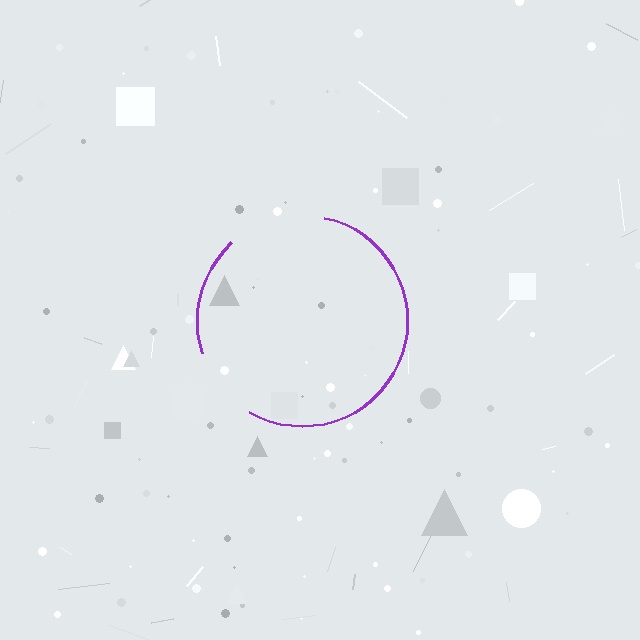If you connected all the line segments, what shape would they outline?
They would outline a circle.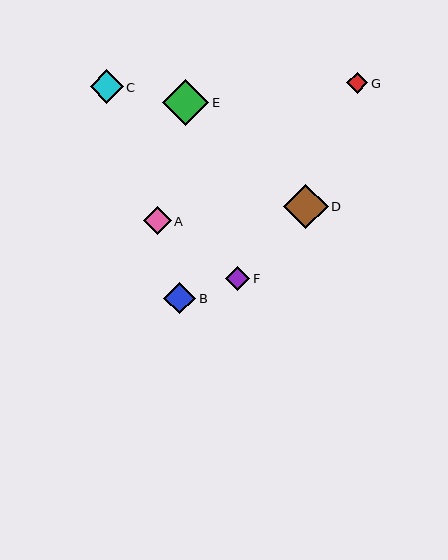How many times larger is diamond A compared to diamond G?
Diamond A is approximately 1.3 times the size of diamond G.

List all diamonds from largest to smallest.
From largest to smallest: E, D, C, B, A, F, G.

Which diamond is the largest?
Diamond E is the largest with a size of approximately 46 pixels.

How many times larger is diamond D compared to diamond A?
Diamond D is approximately 1.6 times the size of diamond A.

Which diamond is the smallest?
Diamond G is the smallest with a size of approximately 22 pixels.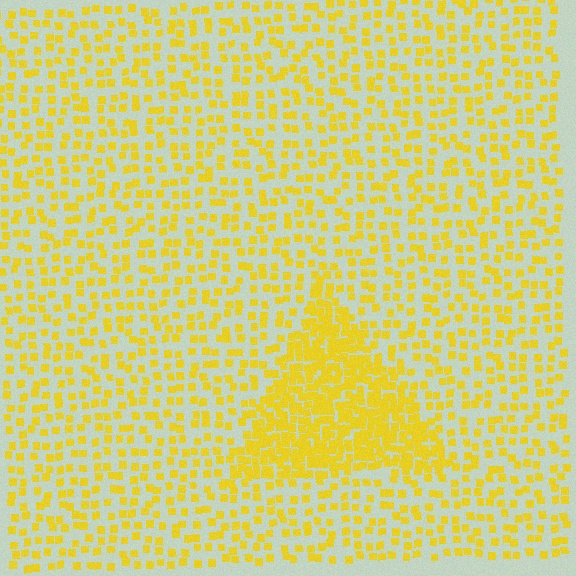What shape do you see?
I see a triangle.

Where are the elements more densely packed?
The elements are more densely packed inside the triangle boundary.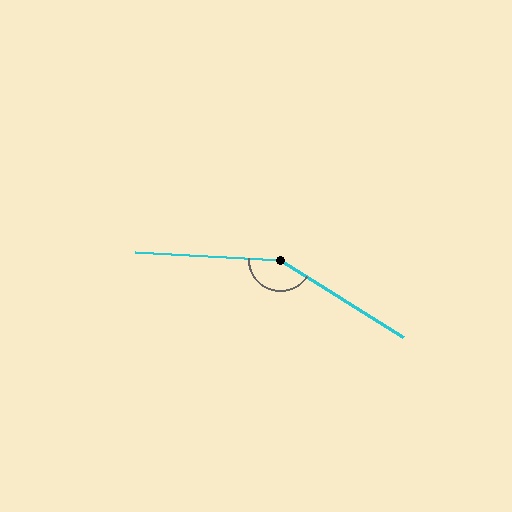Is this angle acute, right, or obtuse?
It is obtuse.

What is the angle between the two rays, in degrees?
Approximately 151 degrees.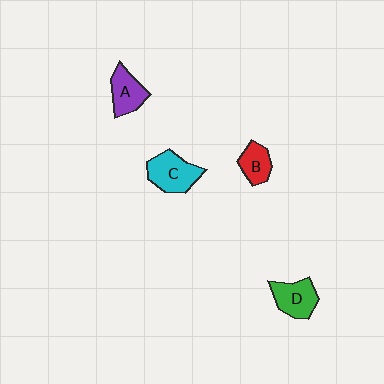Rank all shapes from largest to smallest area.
From largest to smallest: C (cyan), D (green), A (purple), B (red).